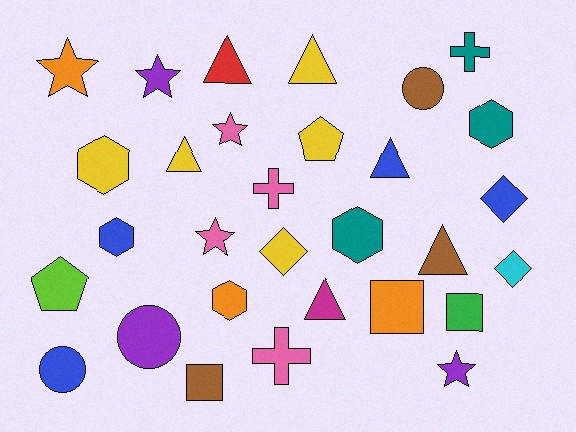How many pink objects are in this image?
There are 4 pink objects.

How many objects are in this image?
There are 30 objects.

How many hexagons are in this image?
There are 5 hexagons.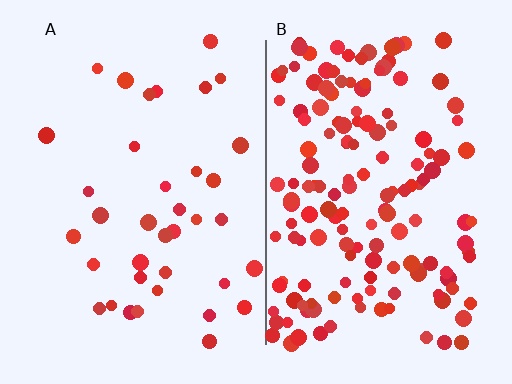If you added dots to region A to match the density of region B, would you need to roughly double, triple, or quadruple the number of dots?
Approximately quadruple.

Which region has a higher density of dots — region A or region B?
B (the right).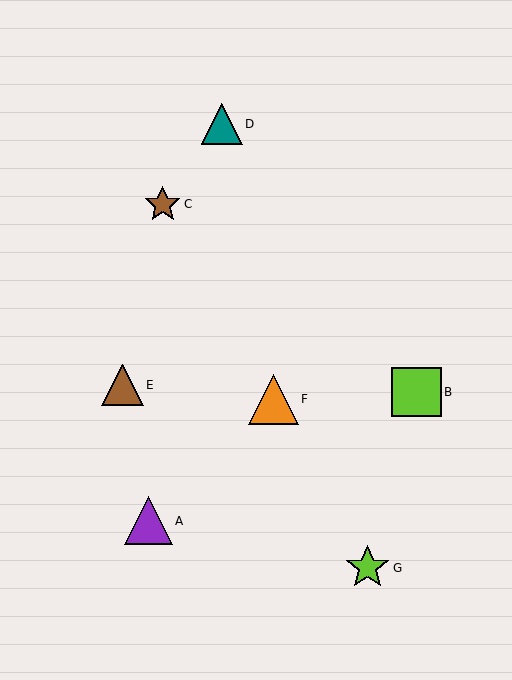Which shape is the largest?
The lime square (labeled B) is the largest.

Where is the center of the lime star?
The center of the lime star is at (368, 568).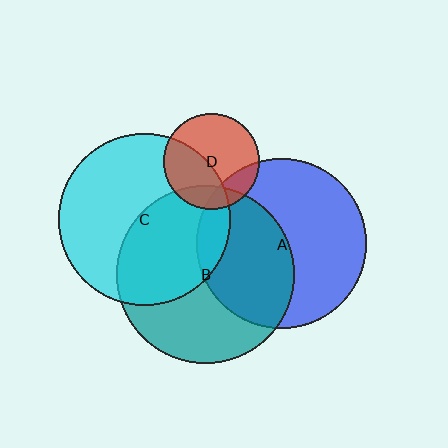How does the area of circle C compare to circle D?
Approximately 3.3 times.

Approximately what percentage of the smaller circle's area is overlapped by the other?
Approximately 15%.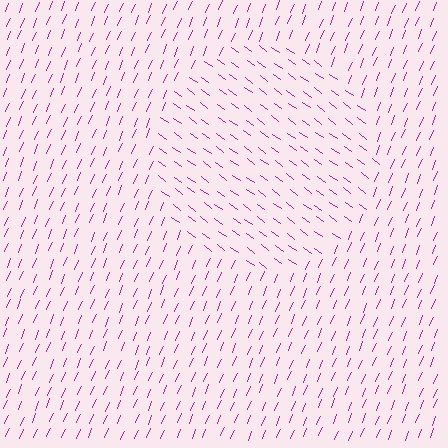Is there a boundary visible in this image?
Yes, there is a texture boundary formed by a change in line orientation.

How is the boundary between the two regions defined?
The boundary is defined purely by a change in line orientation (approximately 77 degrees difference). All lines are the same color and thickness.